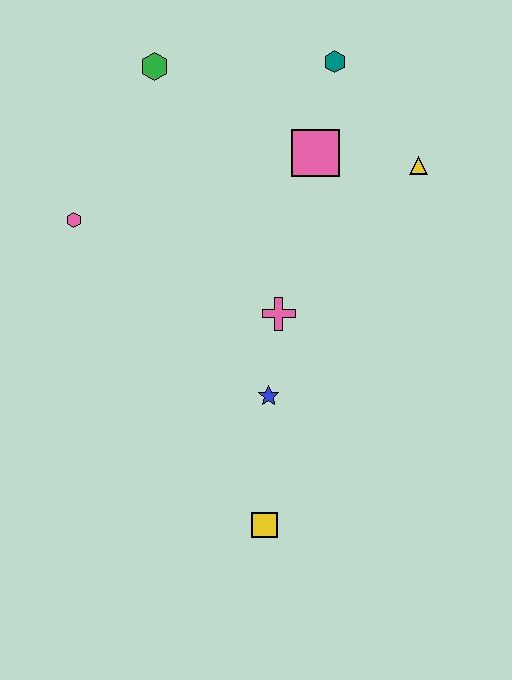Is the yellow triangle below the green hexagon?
Yes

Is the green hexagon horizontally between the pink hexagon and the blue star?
Yes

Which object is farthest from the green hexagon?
The yellow square is farthest from the green hexagon.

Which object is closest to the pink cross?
The blue star is closest to the pink cross.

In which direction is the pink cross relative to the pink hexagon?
The pink cross is to the right of the pink hexagon.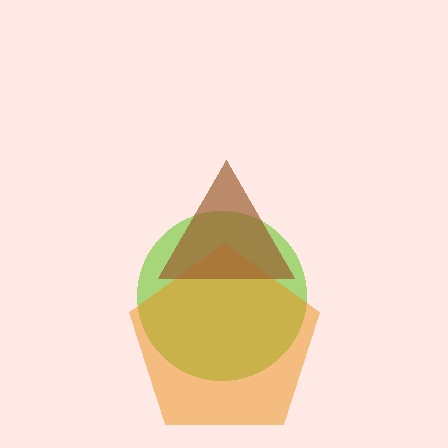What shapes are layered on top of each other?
The layered shapes are: a lime circle, an orange pentagon, a brown triangle.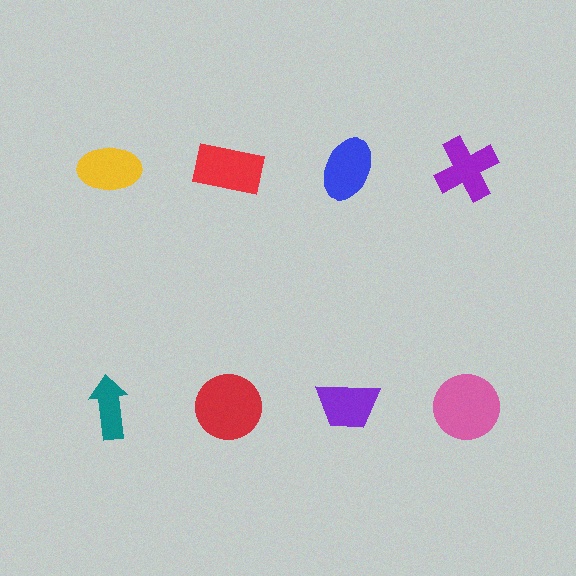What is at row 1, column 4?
A purple cross.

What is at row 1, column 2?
A red rectangle.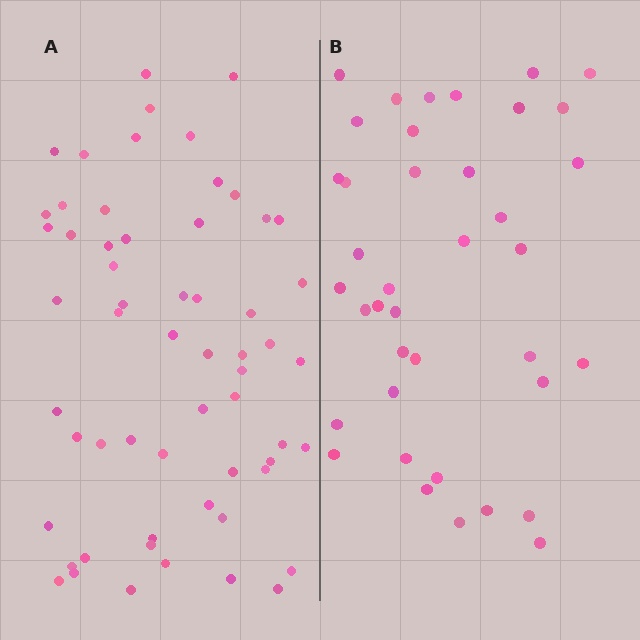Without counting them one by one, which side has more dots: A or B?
Region A (the left region) has more dots.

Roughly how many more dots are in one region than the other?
Region A has approximately 20 more dots than region B.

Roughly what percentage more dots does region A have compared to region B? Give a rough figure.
About 50% more.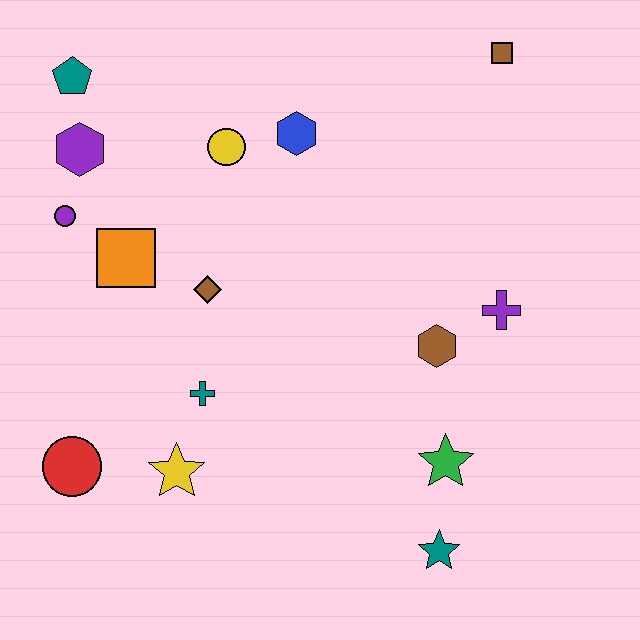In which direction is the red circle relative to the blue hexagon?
The red circle is below the blue hexagon.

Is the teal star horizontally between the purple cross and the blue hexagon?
Yes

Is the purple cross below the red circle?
No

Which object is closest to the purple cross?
The brown hexagon is closest to the purple cross.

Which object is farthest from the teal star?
The teal pentagon is farthest from the teal star.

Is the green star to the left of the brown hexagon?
No